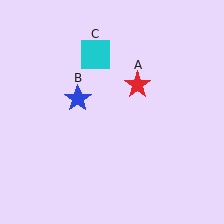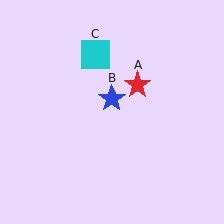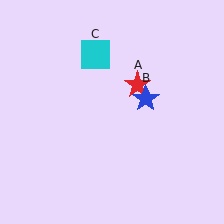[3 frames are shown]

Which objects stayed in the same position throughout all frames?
Red star (object A) and cyan square (object C) remained stationary.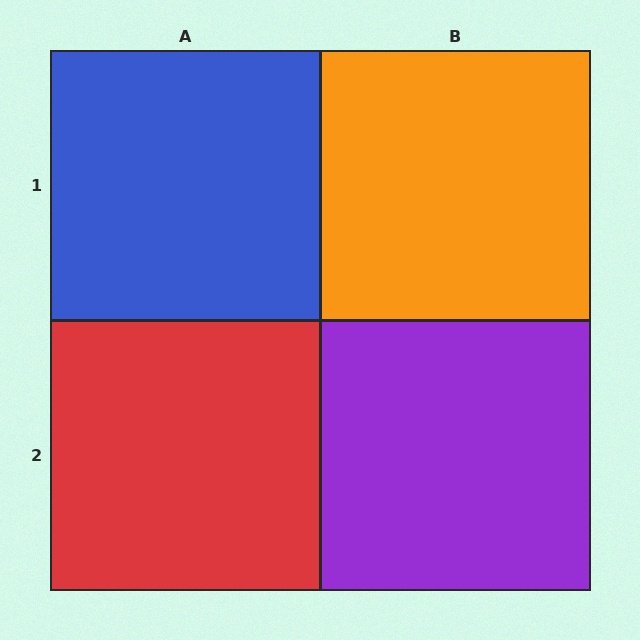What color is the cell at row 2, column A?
Red.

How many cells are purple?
1 cell is purple.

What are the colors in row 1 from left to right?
Blue, orange.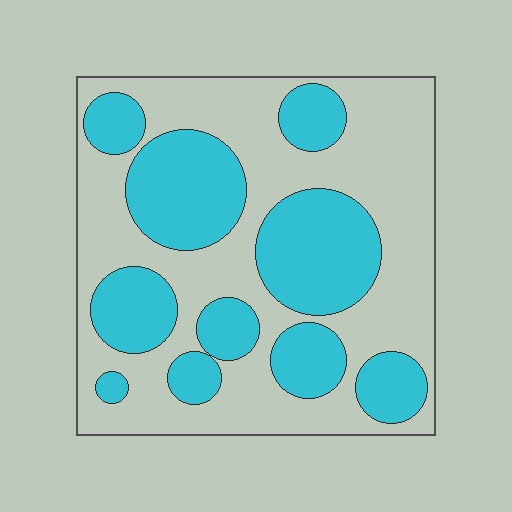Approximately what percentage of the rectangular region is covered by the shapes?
Approximately 40%.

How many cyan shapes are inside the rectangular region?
10.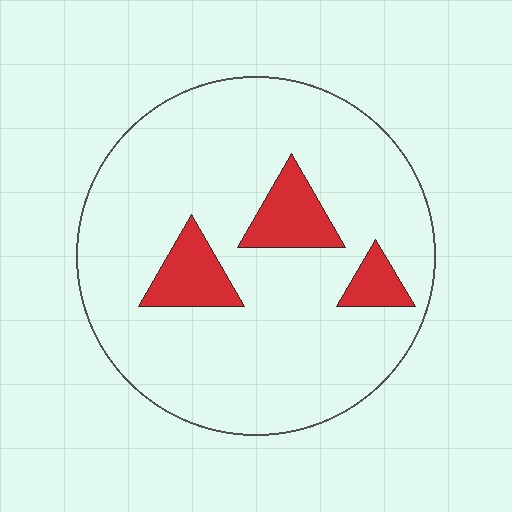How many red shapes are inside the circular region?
3.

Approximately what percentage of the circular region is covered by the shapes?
Approximately 15%.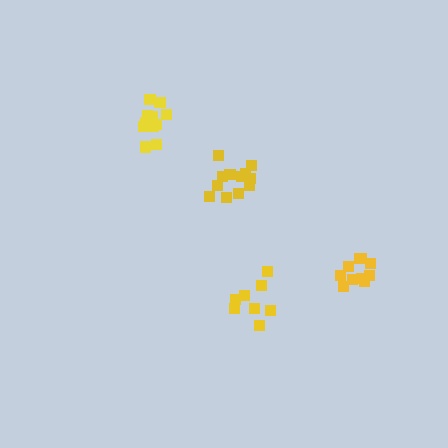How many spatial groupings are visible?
There are 4 spatial groupings.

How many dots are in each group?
Group 1: 8 dots, Group 2: 10 dots, Group 3: 12 dots, Group 4: 11 dots (41 total).